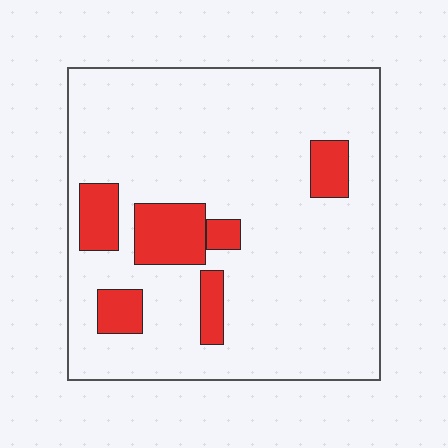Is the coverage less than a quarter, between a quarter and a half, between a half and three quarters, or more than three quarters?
Less than a quarter.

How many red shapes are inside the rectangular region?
6.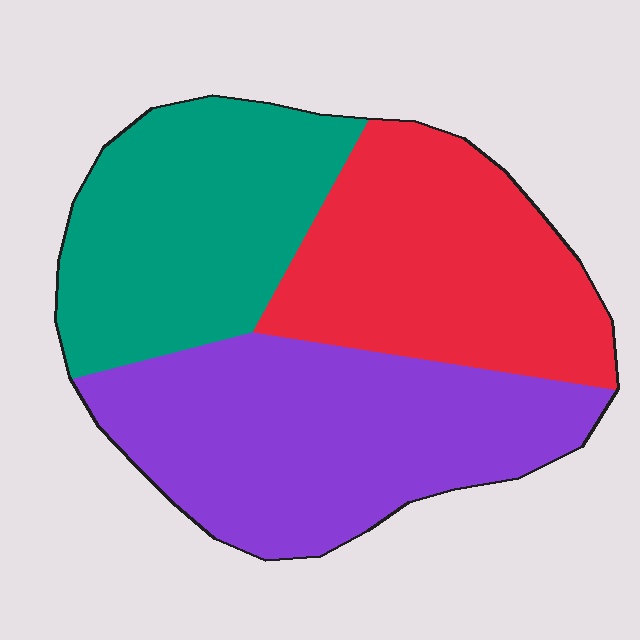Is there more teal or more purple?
Purple.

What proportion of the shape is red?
Red takes up about one third (1/3) of the shape.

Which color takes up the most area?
Purple, at roughly 40%.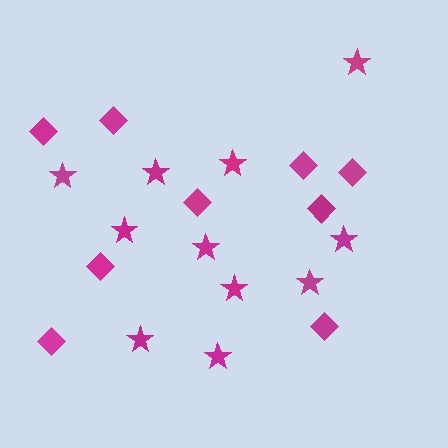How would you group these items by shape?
There are 2 groups: one group of diamonds (9) and one group of stars (11).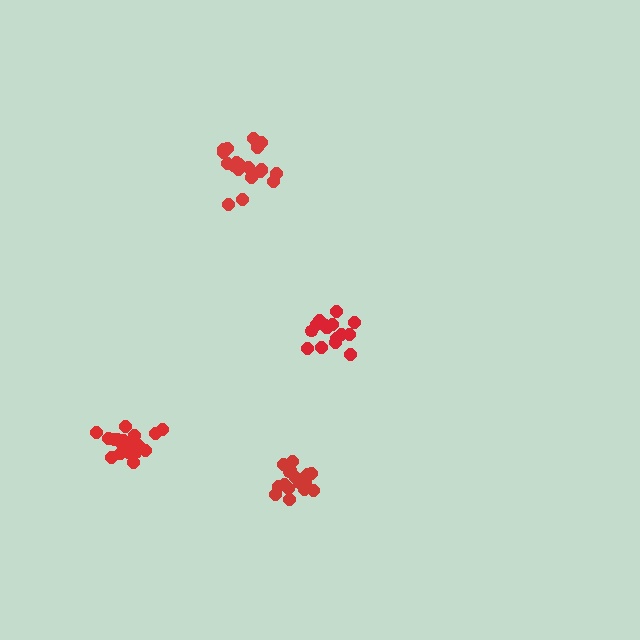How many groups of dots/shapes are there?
There are 4 groups.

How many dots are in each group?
Group 1: 18 dots, Group 2: 19 dots, Group 3: 21 dots, Group 4: 16 dots (74 total).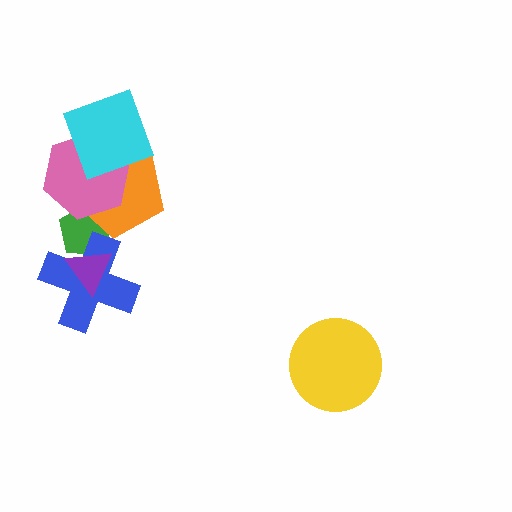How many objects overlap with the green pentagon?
4 objects overlap with the green pentagon.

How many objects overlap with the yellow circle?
0 objects overlap with the yellow circle.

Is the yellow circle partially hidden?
No, no other shape covers it.